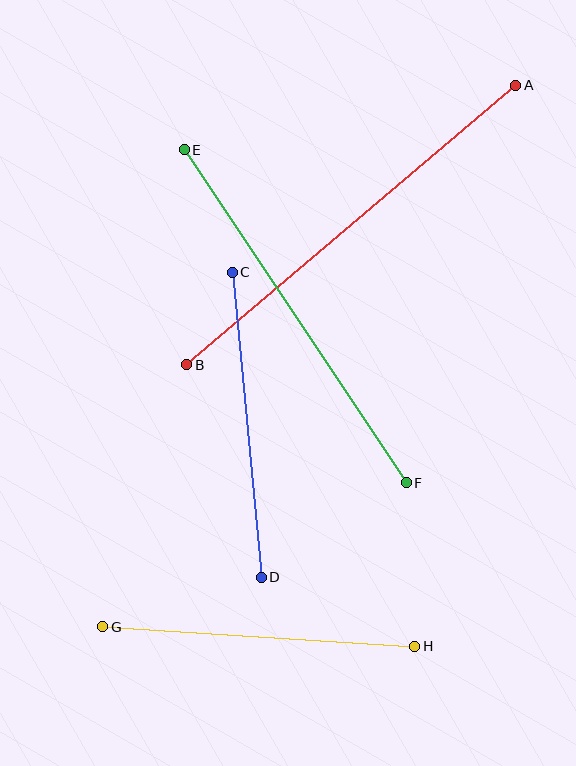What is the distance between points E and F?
The distance is approximately 400 pixels.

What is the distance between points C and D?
The distance is approximately 306 pixels.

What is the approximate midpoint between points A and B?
The midpoint is at approximately (351, 225) pixels.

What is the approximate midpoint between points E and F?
The midpoint is at approximately (295, 316) pixels.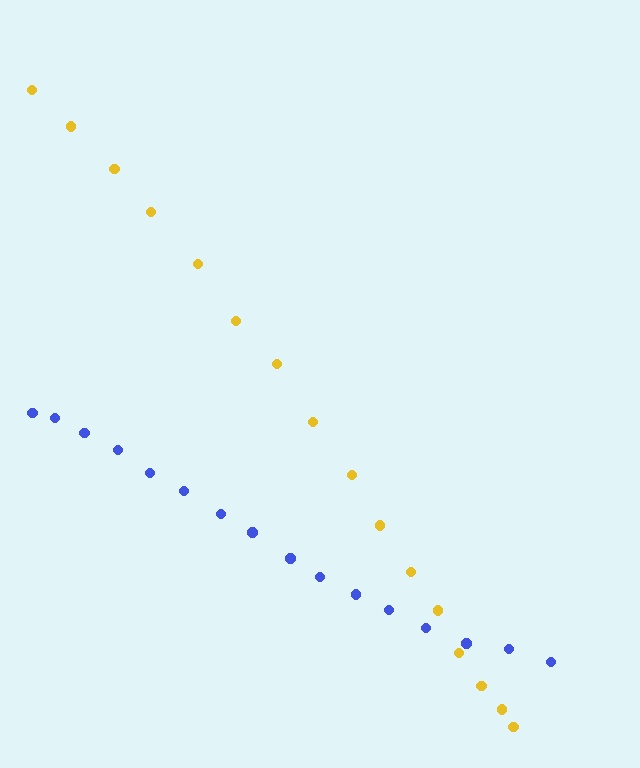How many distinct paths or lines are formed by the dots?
There are 2 distinct paths.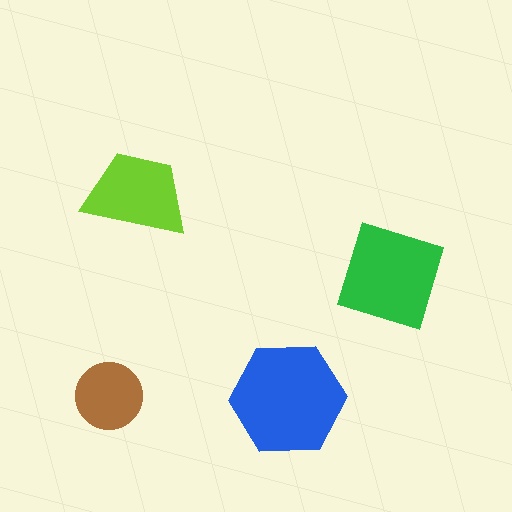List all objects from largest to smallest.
The blue hexagon, the green diamond, the lime trapezoid, the brown circle.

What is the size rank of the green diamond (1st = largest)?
2nd.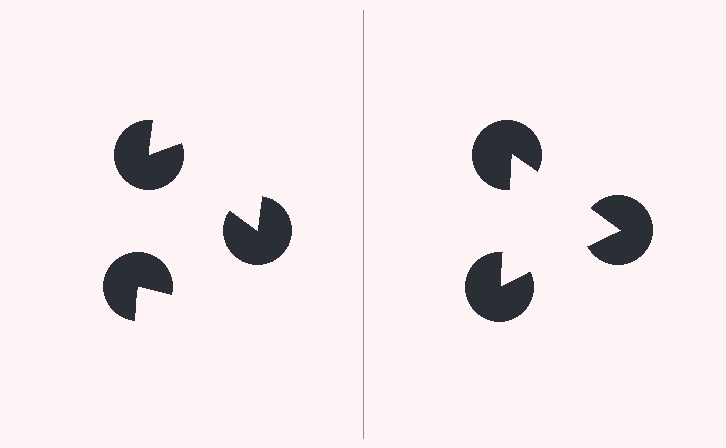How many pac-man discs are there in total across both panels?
6 — 3 on each side.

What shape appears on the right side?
An illusory triangle.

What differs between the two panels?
The pac-man discs are positioned identically on both sides; only the wedge orientations differ. On the right they align to a triangle; on the left they are misaligned.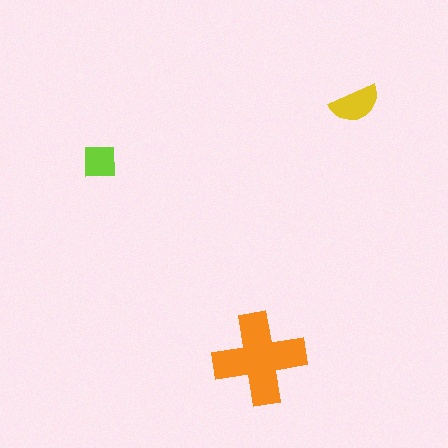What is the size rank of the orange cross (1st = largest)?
1st.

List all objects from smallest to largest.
The lime square, the yellow semicircle, the orange cross.